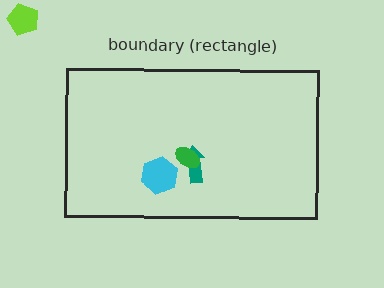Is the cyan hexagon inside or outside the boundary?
Inside.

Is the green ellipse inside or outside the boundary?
Inside.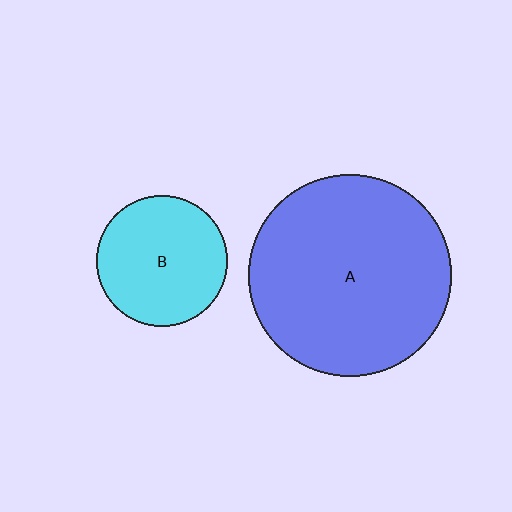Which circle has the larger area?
Circle A (blue).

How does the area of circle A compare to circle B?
Approximately 2.4 times.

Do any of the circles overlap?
No, none of the circles overlap.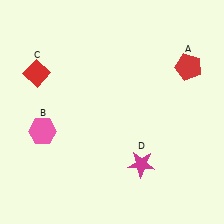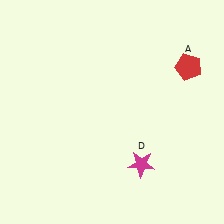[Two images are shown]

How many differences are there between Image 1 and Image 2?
There are 2 differences between the two images.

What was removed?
The red diamond (C), the pink hexagon (B) were removed in Image 2.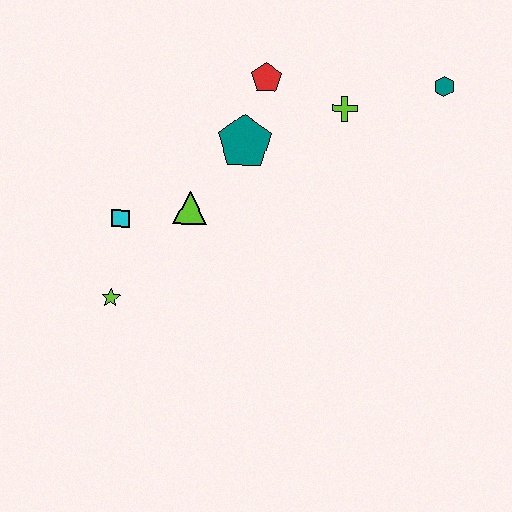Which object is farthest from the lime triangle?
The teal hexagon is farthest from the lime triangle.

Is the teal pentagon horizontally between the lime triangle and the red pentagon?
Yes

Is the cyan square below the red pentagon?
Yes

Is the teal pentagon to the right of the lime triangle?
Yes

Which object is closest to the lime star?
The cyan square is closest to the lime star.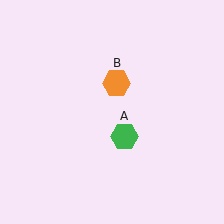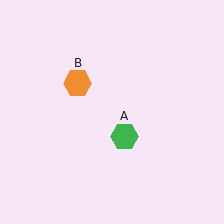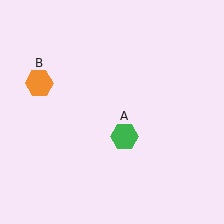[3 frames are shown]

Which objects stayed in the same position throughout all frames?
Green hexagon (object A) remained stationary.